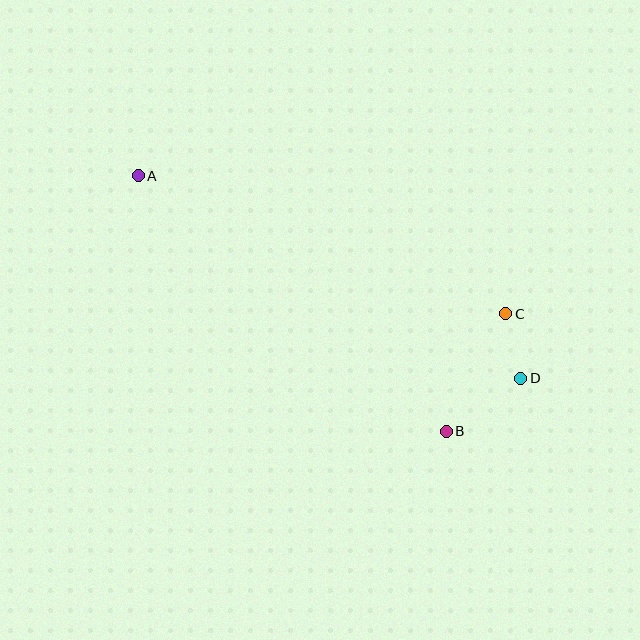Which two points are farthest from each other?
Points A and D are farthest from each other.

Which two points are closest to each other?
Points C and D are closest to each other.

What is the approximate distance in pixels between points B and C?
The distance between B and C is approximately 131 pixels.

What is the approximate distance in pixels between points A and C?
The distance between A and C is approximately 392 pixels.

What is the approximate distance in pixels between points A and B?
The distance between A and B is approximately 400 pixels.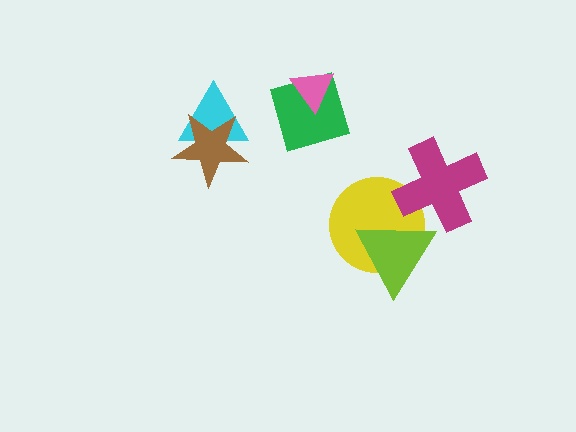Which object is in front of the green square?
The pink triangle is in front of the green square.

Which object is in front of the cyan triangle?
The brown star is in front of the cyan triangle.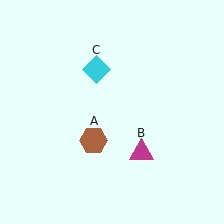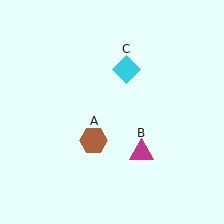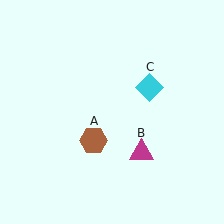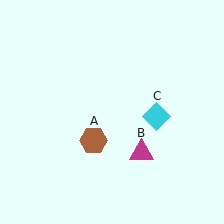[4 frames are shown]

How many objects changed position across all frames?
1 object changed position: cyan diamond (object C).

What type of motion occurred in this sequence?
The cyan diamond (object C) rotated clockwise around the center of the scene.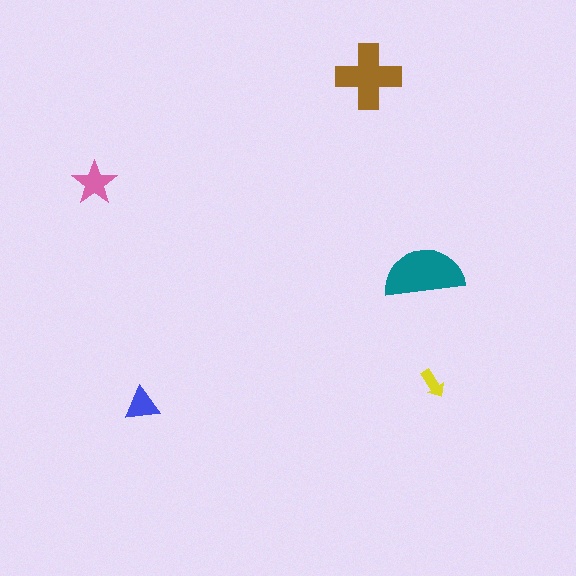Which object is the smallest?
The yellow arrow.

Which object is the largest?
The teal semicircle.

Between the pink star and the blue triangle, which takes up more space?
The pink star.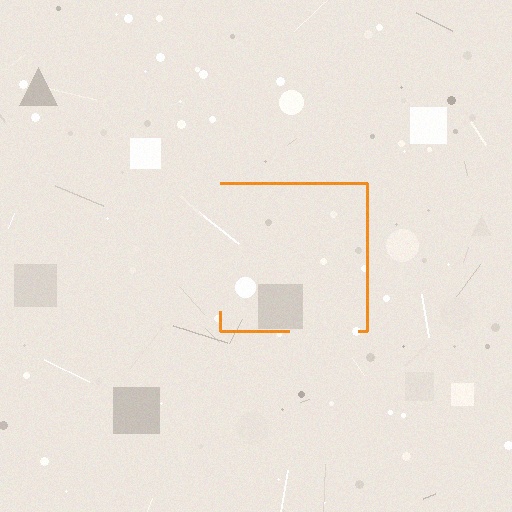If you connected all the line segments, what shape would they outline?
They would outline a square.